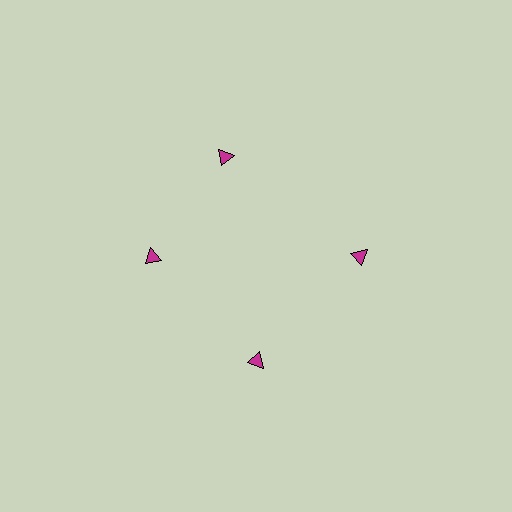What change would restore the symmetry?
The symmetry would be restored by rotating it back into even spacing with its neighbors so that all 4 triangles sit at equal angles and equal distance from the center.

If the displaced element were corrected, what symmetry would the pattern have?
It would have 4-fold rotational symmetry — the pattern would map onto itself every 90 degrees.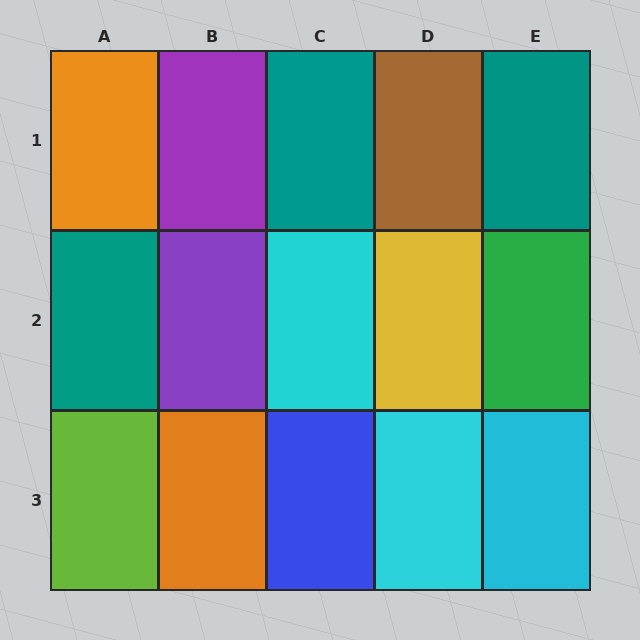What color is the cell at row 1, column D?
Brown.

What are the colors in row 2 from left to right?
Teal, purple, cyan, yellow, green.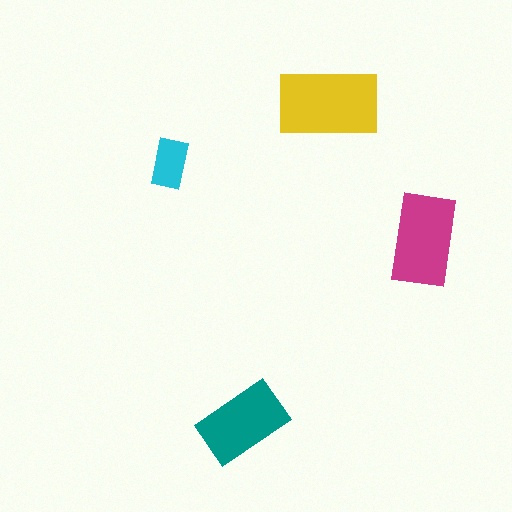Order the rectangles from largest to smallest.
the yellow one, the magenta one, the teal one, the cyan one.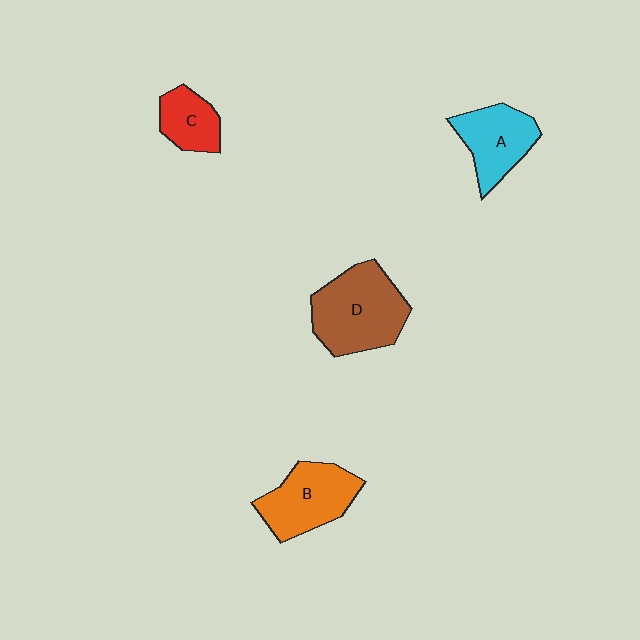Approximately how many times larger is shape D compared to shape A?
Approximately 1.4 times.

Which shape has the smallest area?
Shape C (red).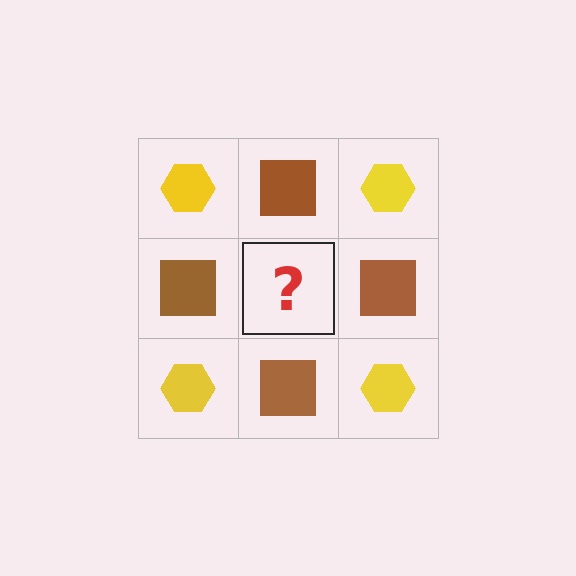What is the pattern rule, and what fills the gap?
The rule is that it alternates yellow hexagon and brown square in a checkerboard pattern. The gap should be filled with a yellow hexagon.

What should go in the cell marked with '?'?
The missing cell should contain a yellow hexagon.